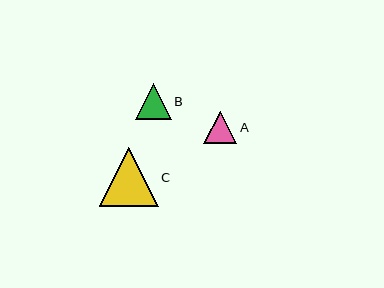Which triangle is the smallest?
Triangle A is the smallest with a size of approximately 33 pixels.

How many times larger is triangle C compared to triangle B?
Triangle C is approximately 1.7 times the size of triangle B.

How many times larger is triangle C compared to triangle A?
Triangle C is approximately 1.8 times the size of triangle A.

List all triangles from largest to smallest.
From largest to smallest: C, B, A.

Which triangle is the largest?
Triangle C is the largest with a size of approximately 59 pixels.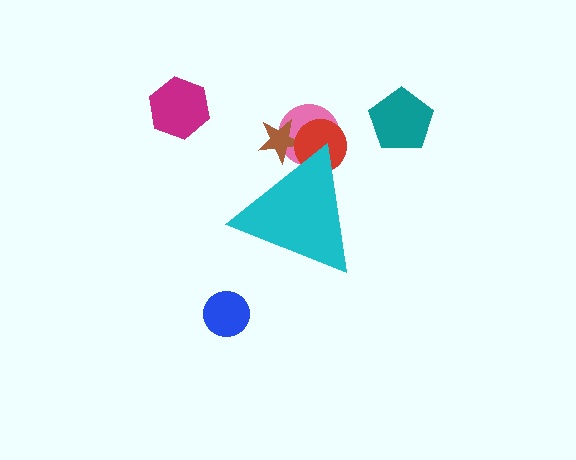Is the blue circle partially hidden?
No, the blue circle is fully visible.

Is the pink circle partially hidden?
Yes, the pink circle is partially hidden behind the cyan triangle.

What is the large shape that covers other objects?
A cyan triangle.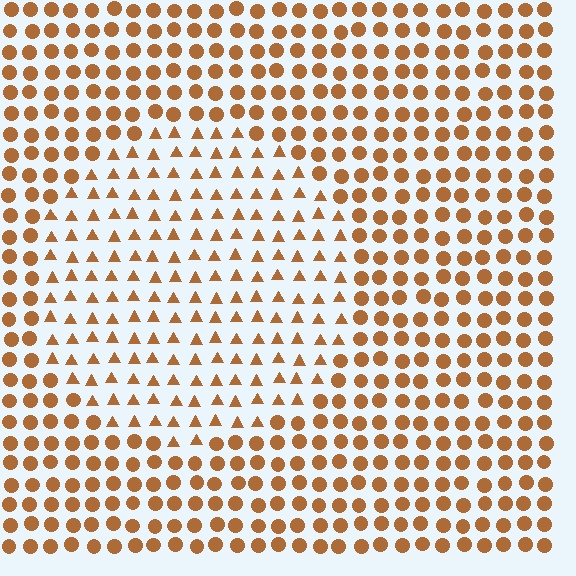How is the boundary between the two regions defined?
The boundary is defined by a change in element shape: triangles inside vs. circles outside. All elements share the same color and spacing.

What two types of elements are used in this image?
The image uses triangles inside the circle region and circles outside it.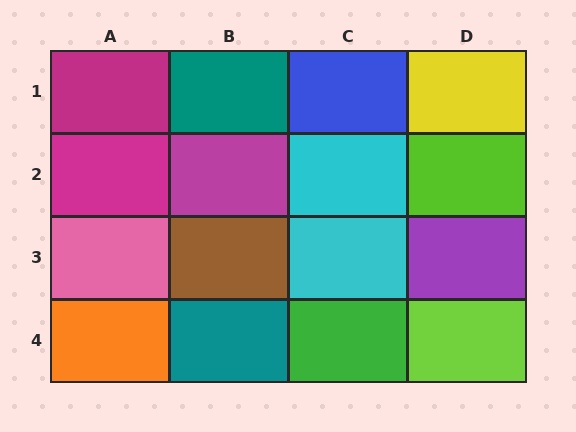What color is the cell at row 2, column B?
Magenta.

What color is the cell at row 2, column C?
Cyan.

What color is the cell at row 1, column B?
Teal.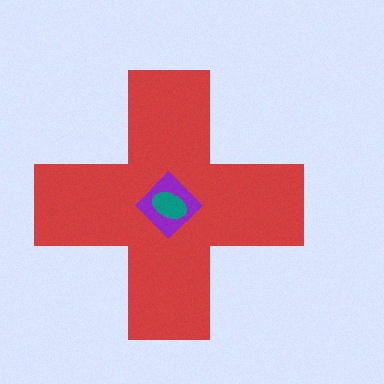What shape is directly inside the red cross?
The purple diamond.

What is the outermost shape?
The red cross.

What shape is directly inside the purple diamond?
The teal ellipse.